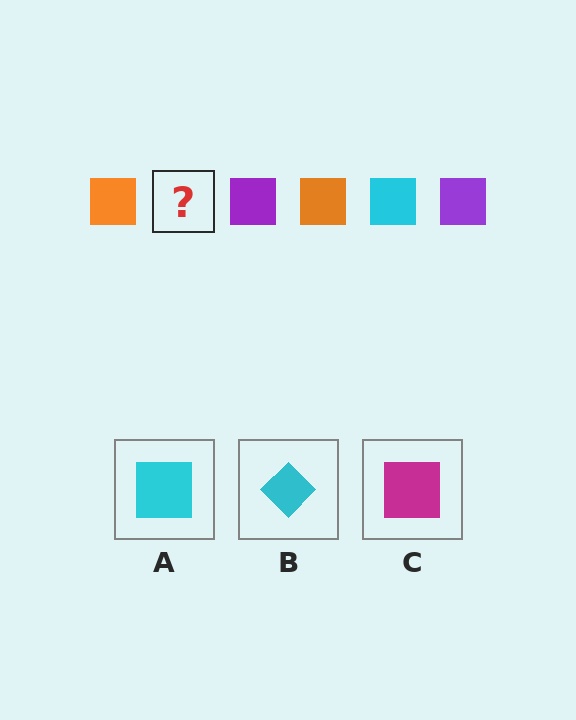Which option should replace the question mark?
Option A.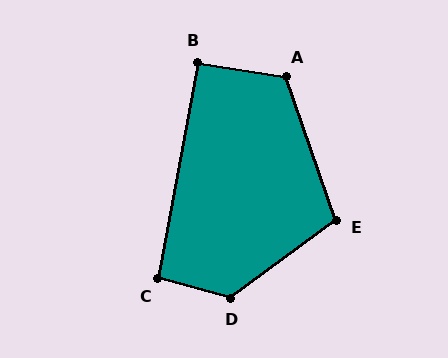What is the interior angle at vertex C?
Approximately 95 degrees (approximately right).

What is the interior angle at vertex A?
Approximately 119 degrees (obtuse).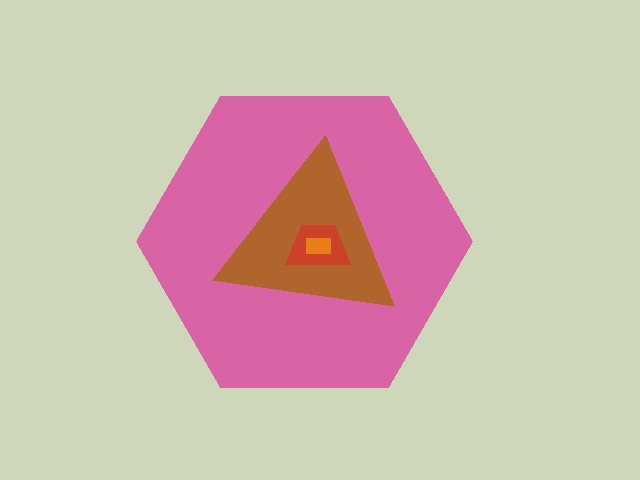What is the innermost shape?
The orange rectangle.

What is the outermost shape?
The pink hexagon.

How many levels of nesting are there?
4.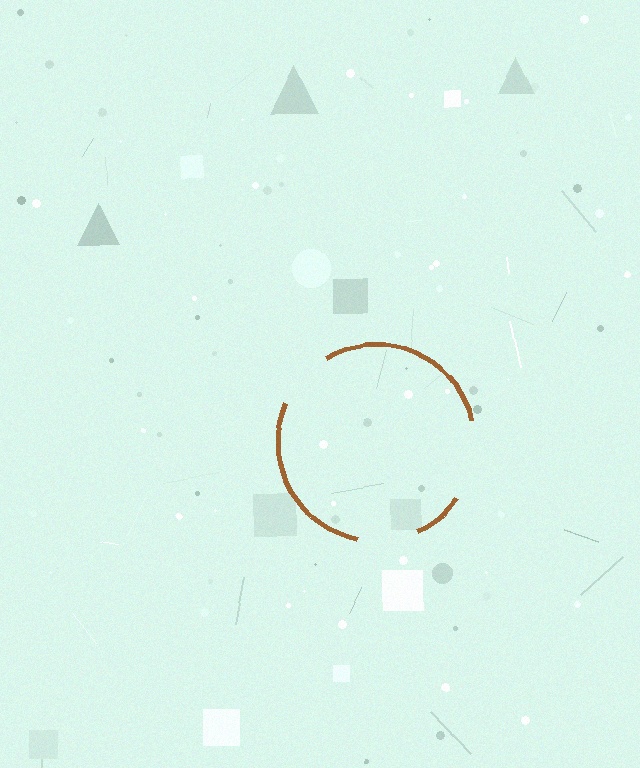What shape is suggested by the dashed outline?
The dashed outline suggests a circle.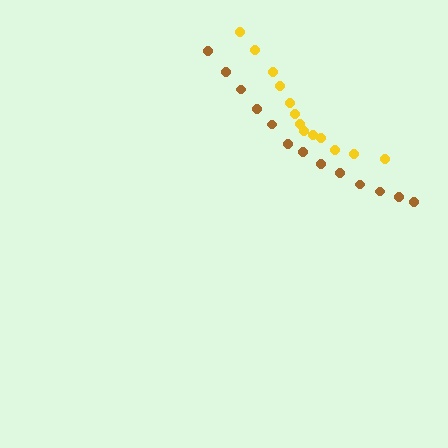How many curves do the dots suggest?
There are 2 distinct paths.